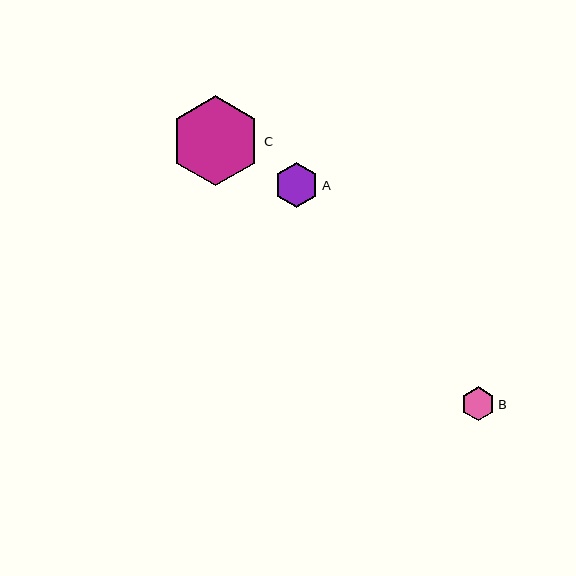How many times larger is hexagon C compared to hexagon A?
Hexagon C is approximately 2.0 times the size of hexagon A.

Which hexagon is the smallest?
Hexagon B is the smallest with a size of approximately 34 pixels.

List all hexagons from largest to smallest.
From largest to smallest: C, A, B.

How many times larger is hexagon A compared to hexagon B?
Hexagon A is approximately 1.3 times the size of hexagon B.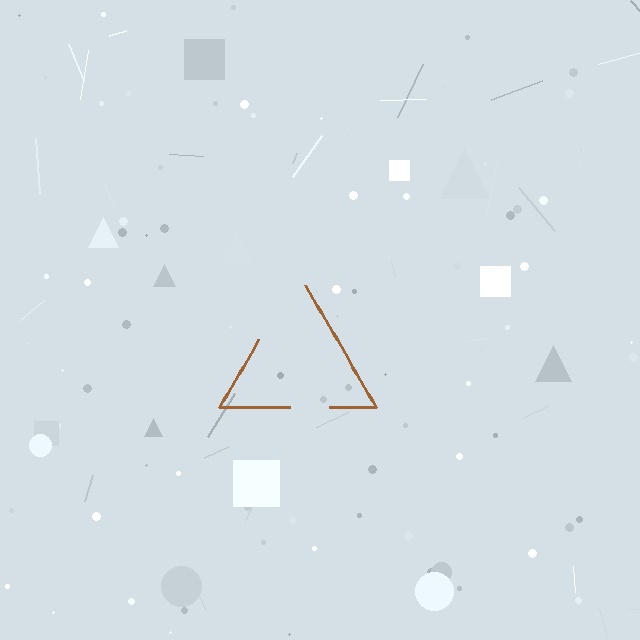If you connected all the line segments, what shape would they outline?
They would outline a triangle.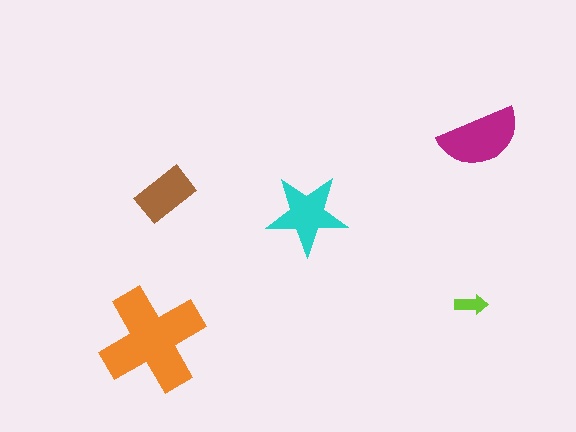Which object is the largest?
The orange cross.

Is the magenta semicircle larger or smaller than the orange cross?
Smaller.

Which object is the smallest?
The lime arrow.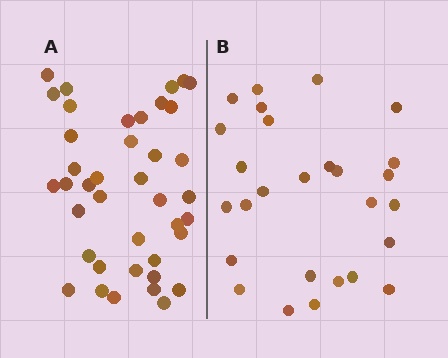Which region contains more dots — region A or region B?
Region A (the left region) has more dots.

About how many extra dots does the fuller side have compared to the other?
Region A has approximately 15 more dots than region B.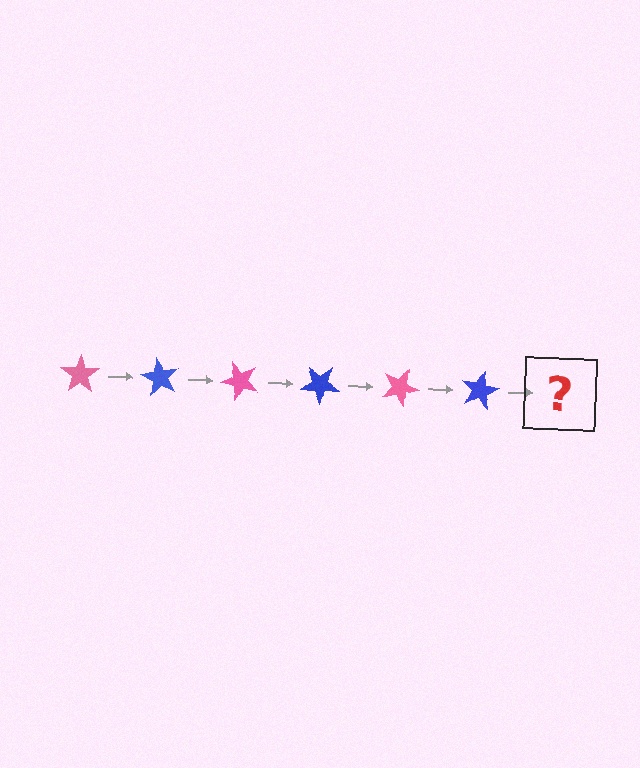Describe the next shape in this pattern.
It should be a pink star, rotated 360 degrees from the start.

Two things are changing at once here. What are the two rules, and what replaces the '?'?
The two rules are that it rotates 60 degrees each step and the color cycles through pink and blue. The '?' should be a pink star, rotated 360 degrees from the start.